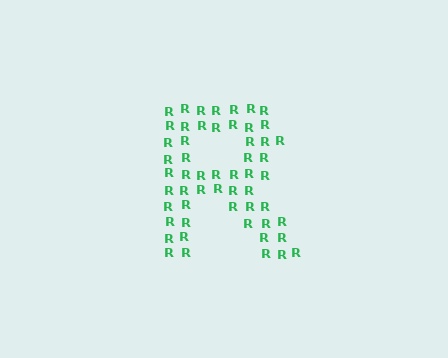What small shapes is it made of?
It is made of small letter R's.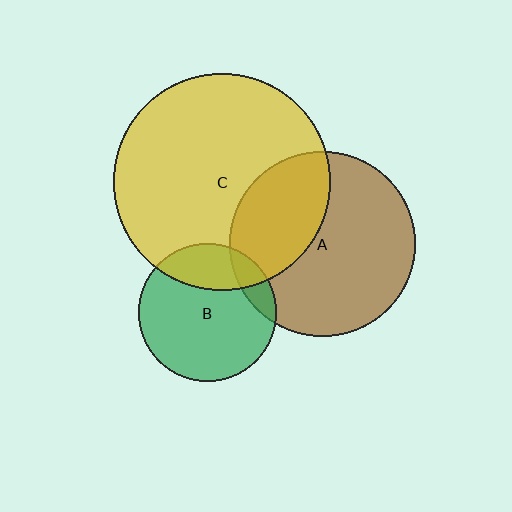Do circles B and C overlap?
Yes.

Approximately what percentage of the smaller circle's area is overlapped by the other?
Approximately 25%.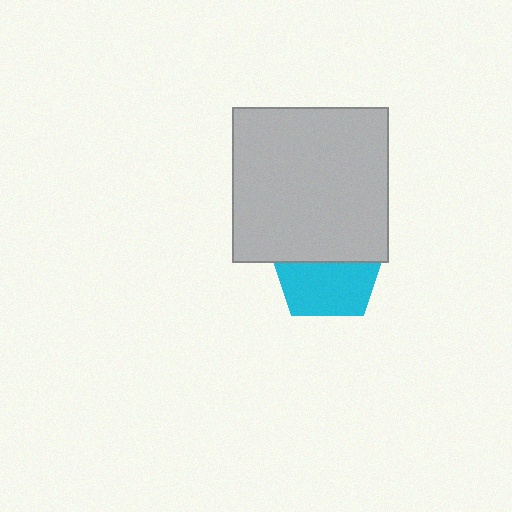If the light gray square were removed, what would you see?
You would see the complete cyan pentagon.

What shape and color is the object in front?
The object in front is a light gray square.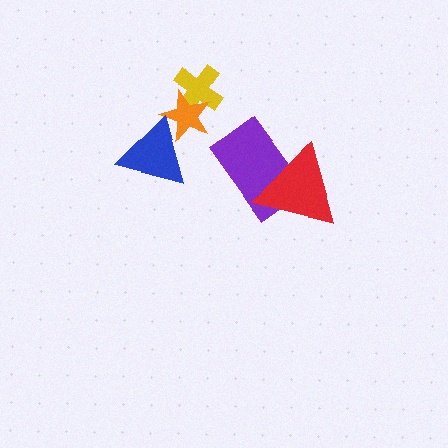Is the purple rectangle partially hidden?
Yes, it is partially covered by another shape.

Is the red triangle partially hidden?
No, no other shape covers it.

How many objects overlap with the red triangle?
1 object overlaps with the red triangle.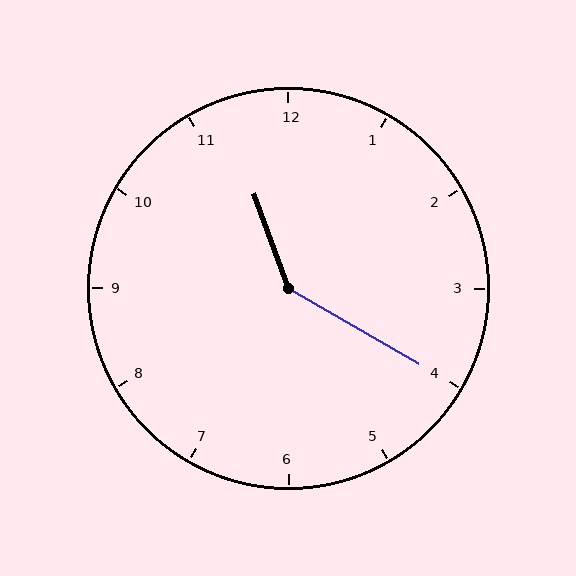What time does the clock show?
11:20.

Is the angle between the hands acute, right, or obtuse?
It is obtuse.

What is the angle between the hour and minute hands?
Approximately 140 degrees.